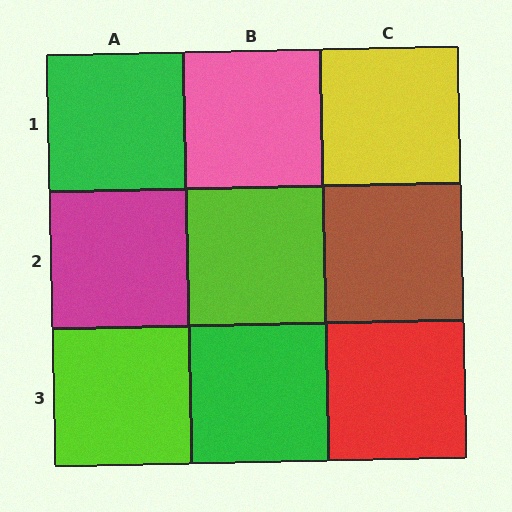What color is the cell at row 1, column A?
Green.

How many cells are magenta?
1 cell is magenta.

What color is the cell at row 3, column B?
Green.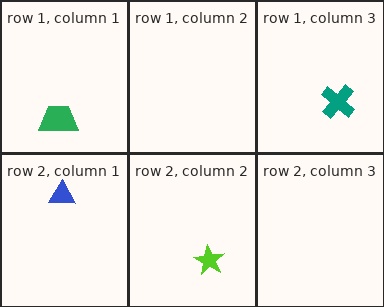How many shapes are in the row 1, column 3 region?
1.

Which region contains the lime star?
The row 2, column 2 region.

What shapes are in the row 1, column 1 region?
The green trapezoid.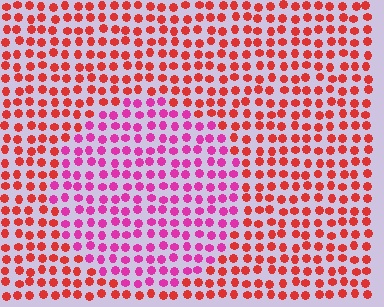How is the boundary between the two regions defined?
The boundary is defined purely by a slight shift in hue (about 42 degrees). Spacing, size, and orientation are identical on both sides.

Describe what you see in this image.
The image is filled with small red elements in a uniform arrangement. A circle-shaped region is visible where the elements are tinted to a slightly different hue, forming a subtle color boundary.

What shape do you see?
I see a circle.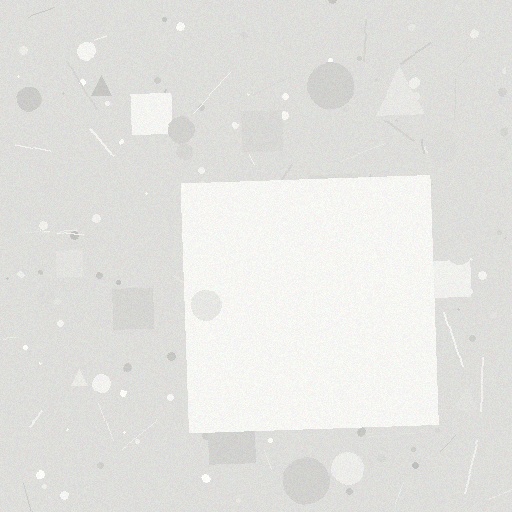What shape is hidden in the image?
A square is hidden in the image.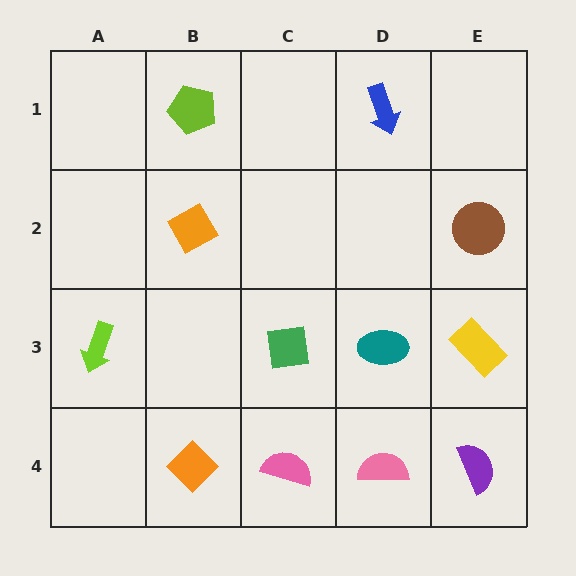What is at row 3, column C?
A green square.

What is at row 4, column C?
A pink semicircle.